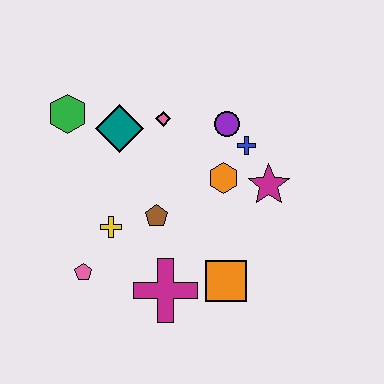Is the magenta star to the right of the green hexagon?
Yes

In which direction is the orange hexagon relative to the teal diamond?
The orange hexagon is to the right of the teal diamond.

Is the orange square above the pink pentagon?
No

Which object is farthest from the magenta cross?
The green hexagon is farthest from the magenta cross.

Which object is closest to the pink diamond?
The teal diamond is closest to the pink diamond.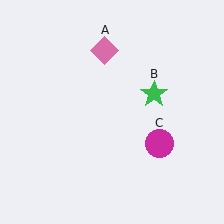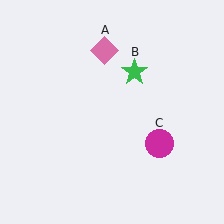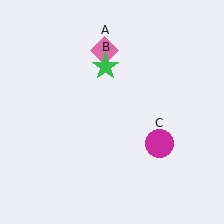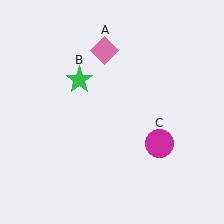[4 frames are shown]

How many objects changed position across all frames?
1 object changed position: green star (object B).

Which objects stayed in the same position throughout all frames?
Pink diamond (object A) and magenta circle (object C) remained stationary.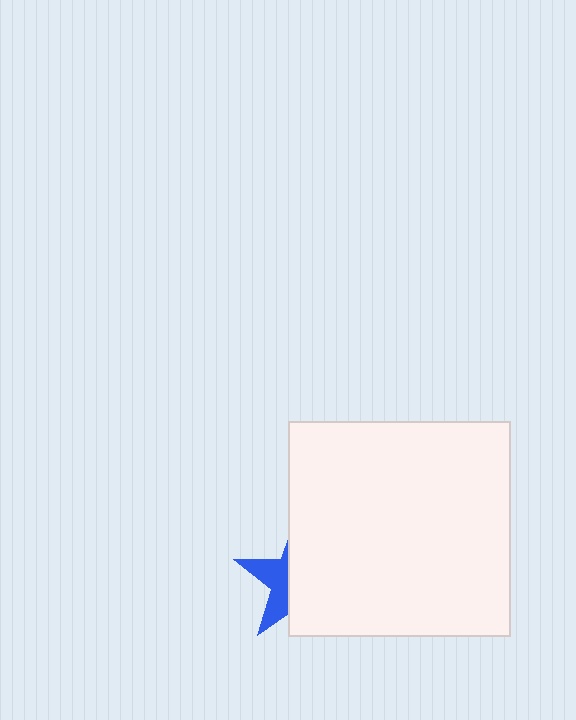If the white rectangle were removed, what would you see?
You would see the complete blue star.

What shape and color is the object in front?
The object in front is a white rectangle.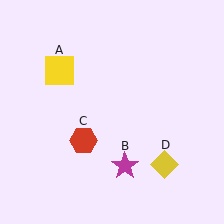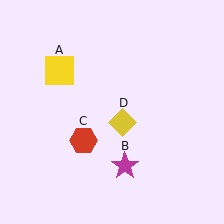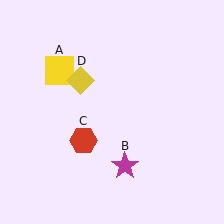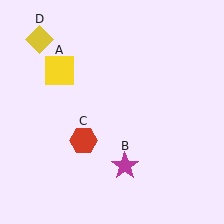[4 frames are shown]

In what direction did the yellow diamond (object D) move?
The yellow diamond (object D) moved up and to the left.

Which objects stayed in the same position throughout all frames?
Yellow square (object A) and magenta star (object B) and red hexagon (object C) remained stationary.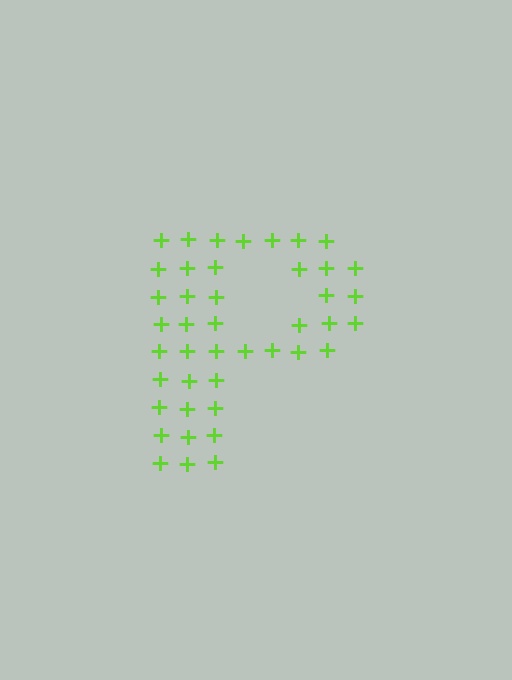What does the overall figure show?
The overall figure shows the letter P.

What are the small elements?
The small elements are plus signs.